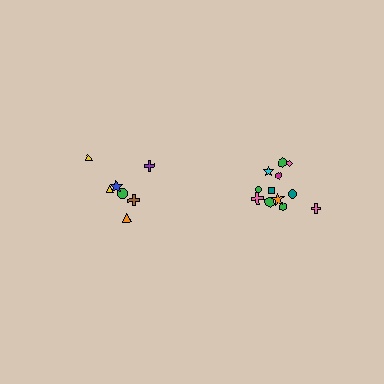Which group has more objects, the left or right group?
The right group.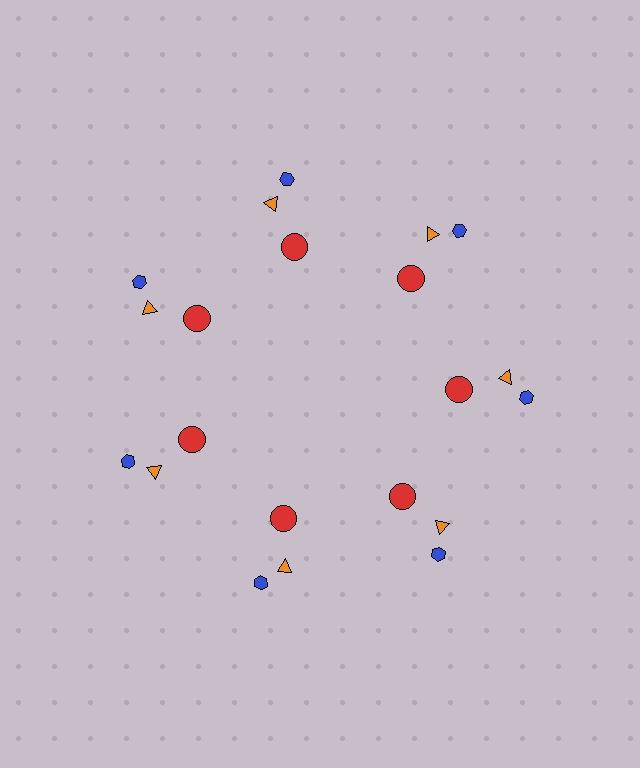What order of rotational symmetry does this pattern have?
This pattern has 7-fold rotational symmetry.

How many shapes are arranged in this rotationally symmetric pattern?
There are 21 shapes, arranged in 7 groups of 3.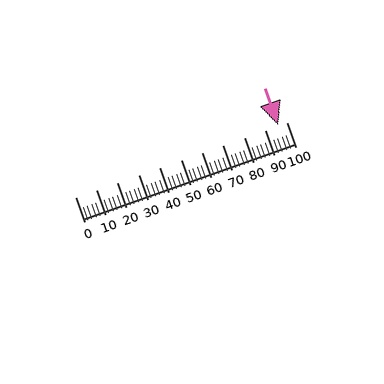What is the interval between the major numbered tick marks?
The major tick marks are spaced 10 units apart.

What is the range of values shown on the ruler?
The ruler shows values from 0 to 100.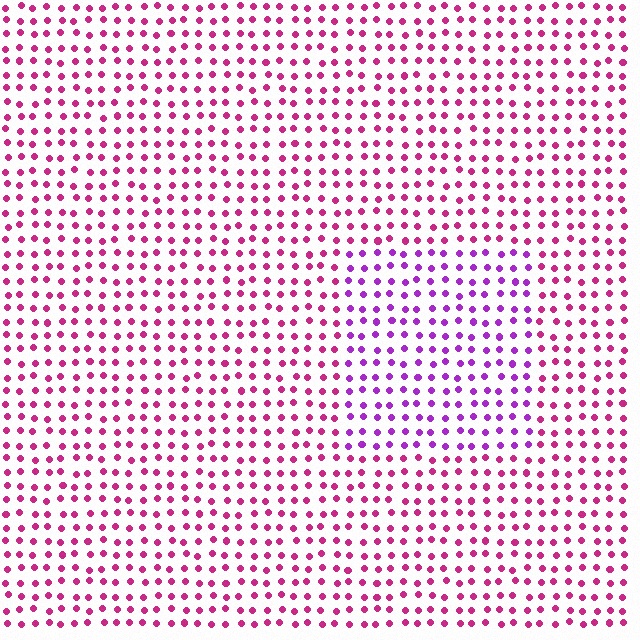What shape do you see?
I see a rectangle.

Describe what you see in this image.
The image is filled with small magenta elements in a uniform arrangement. A rectangle-shaped region is visible where the elements are tinted to a slightly different hue, forming a subtle color boundary.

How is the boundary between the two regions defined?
The boundary is defined purely by a slight shift in hue (about 37 degrees). Spacing, size, and orientation are identical on both sides.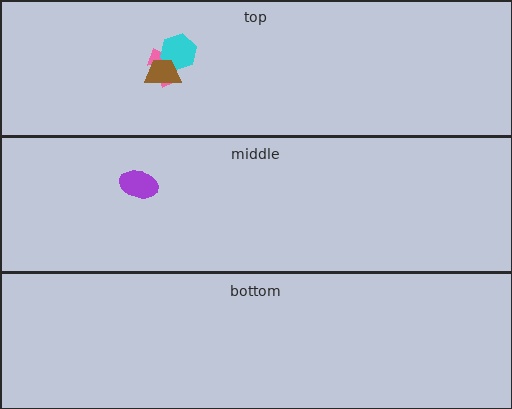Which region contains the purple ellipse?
The middle region.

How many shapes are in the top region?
3.